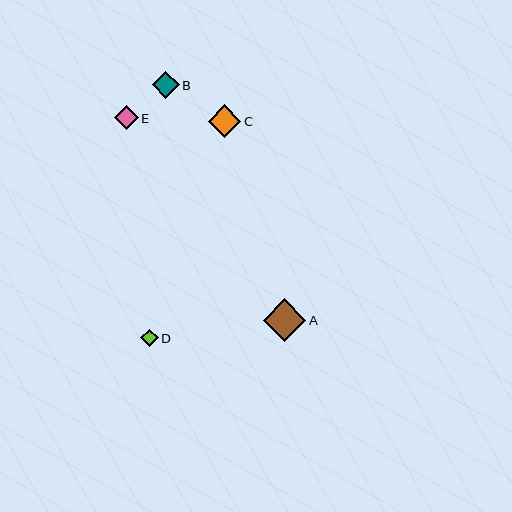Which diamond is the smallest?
Diamond D is the smallest with a size of approximately 17 pixels.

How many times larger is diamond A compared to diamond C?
Diamond A is approximately 1.3 times the size of diamond C.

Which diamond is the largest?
Diamond A is the largest with a size of approximately 42 pixels.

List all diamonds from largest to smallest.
From largest to smallest: A, C, B, E, D.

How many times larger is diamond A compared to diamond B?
Diamond A is approximately 1.6 times the size of diamond B.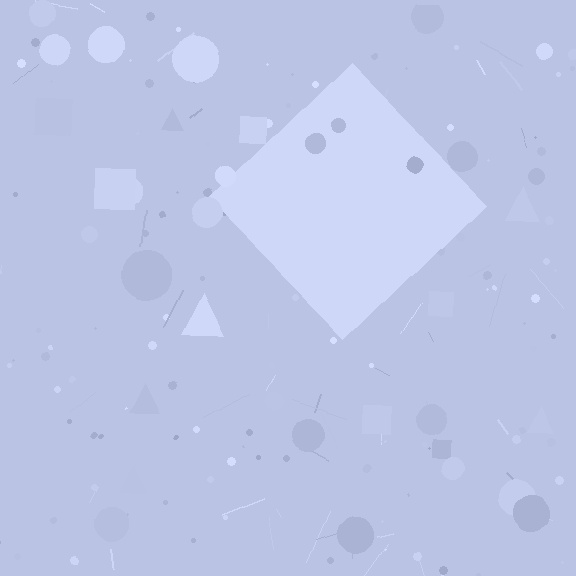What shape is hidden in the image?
A diamond is hidden in the image.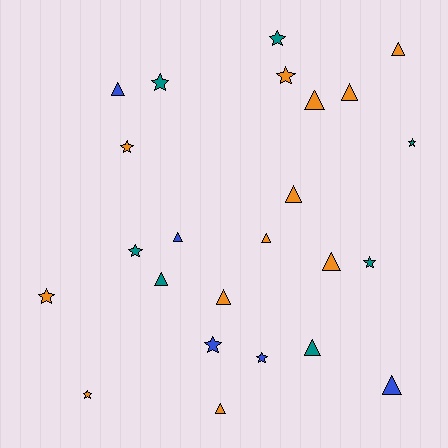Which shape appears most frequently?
Triangle, with 13 objects.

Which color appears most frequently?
Orange, with 12 objects.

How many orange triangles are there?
There are 8 orange triangles.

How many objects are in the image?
There are 24 objects.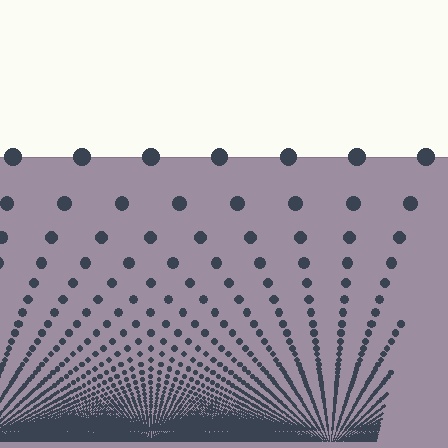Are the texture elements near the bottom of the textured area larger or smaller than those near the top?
Smaller. The gradient is inverted — elements near the bottom are smaller and denser.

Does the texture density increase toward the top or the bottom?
Density increases toward the bottom.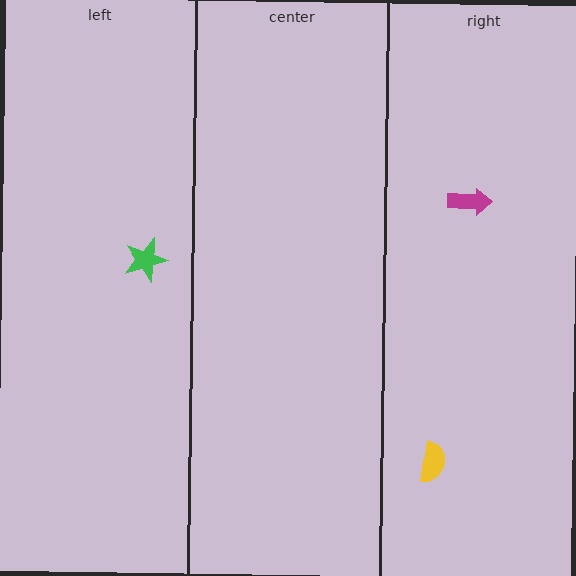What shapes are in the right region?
The magenta arrow, the yellow semicircle.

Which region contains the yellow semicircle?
The right region.